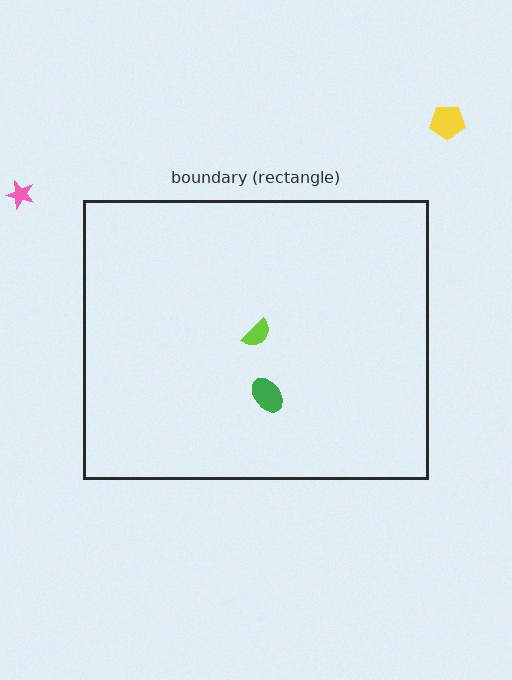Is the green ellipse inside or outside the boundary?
Inside.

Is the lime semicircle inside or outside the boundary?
Inside.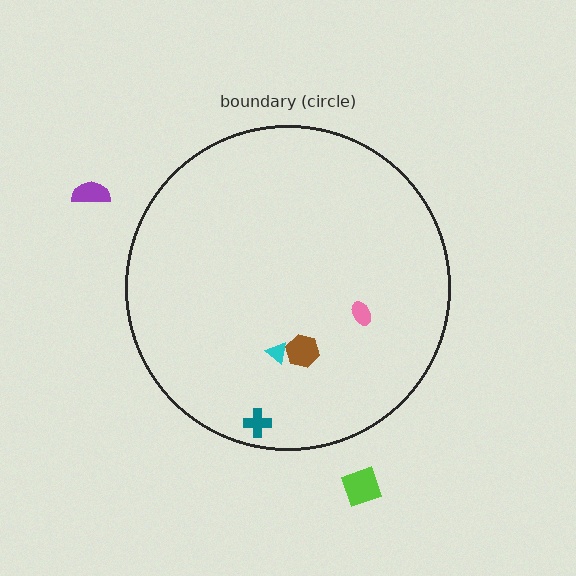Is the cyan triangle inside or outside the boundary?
Inside.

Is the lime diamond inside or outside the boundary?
Outside.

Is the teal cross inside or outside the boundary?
Inside.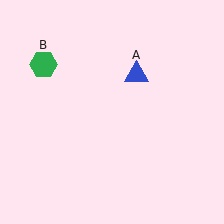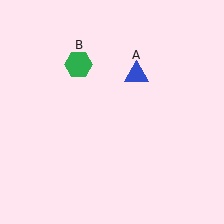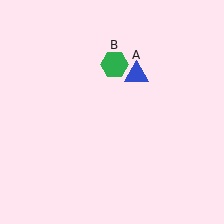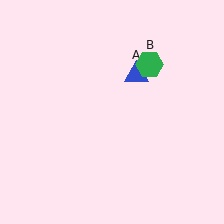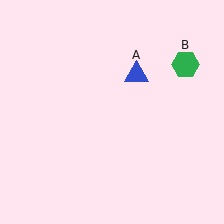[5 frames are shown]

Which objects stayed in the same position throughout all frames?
Blue triangle (object A) remained stationary.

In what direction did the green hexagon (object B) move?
The green hexagon (object B) moved right.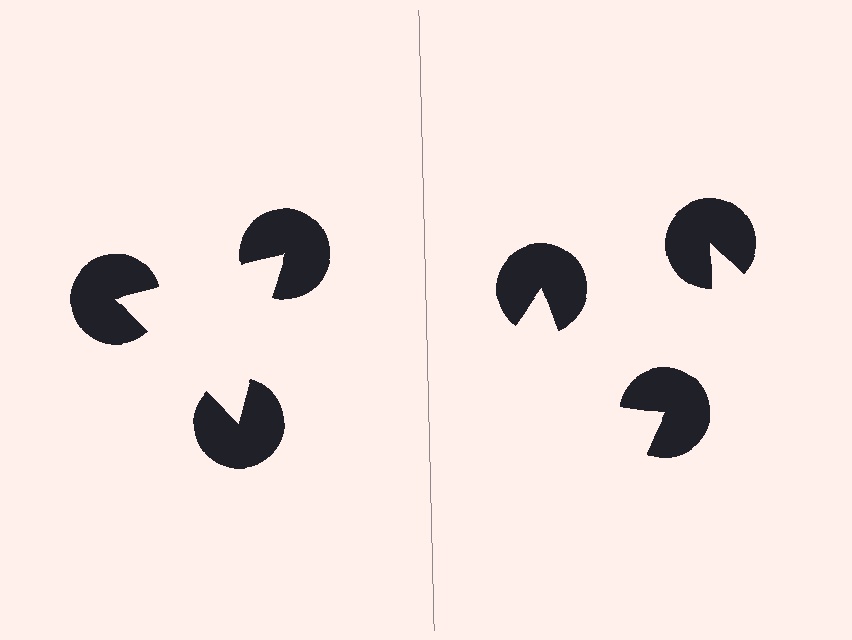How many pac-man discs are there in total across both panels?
6 — 3 on each side.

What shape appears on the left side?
An illusory triangle.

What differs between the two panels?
The pac-man discs are positioned identically on both sides; only the wedge orientations differ. On the left they align to a triangle; on the right they are misaligned.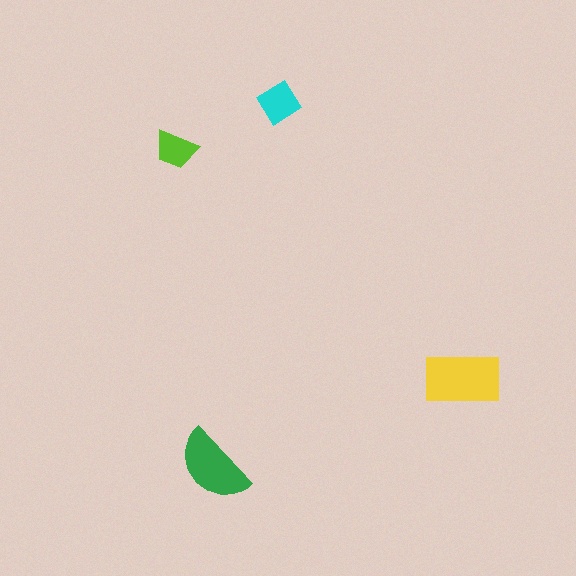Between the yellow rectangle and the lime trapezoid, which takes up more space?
The yellow rectangle.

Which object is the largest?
The yellow rectangle.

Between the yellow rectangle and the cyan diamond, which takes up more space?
The yellow rectangle.